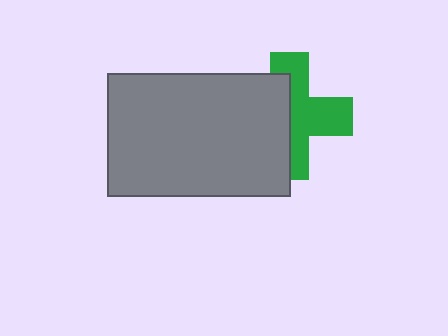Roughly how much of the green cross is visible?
About half of it is visible (roughly 53%).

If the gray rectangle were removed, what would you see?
You would see the complete green cross.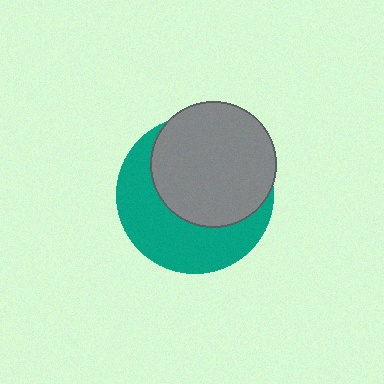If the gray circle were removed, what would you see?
You would see the complete teal circle.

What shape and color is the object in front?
The object in front is a gray circle.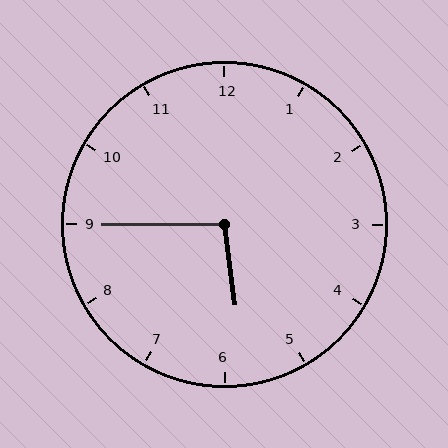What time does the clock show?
5:45.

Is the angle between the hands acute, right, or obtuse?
It is obtuse.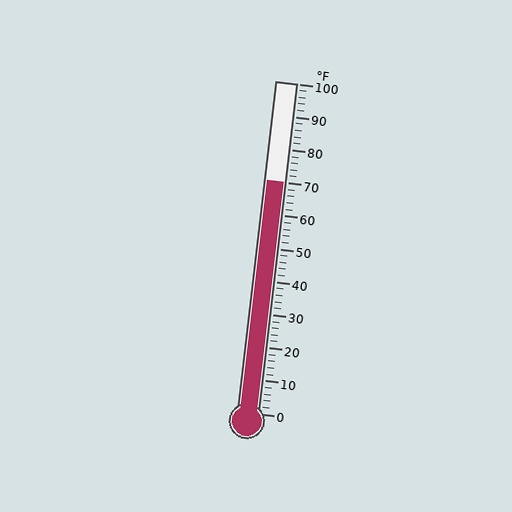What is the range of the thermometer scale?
The thermometer scale ranges from 0°F to 100°F.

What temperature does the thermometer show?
The thermometer shows approximately 70°F.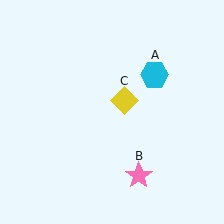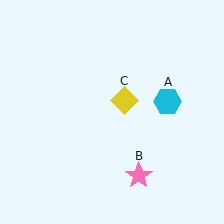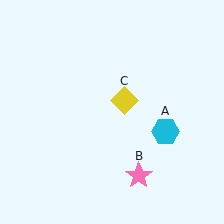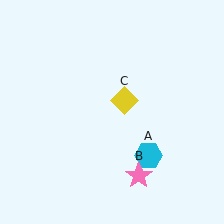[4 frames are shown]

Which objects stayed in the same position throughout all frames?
Pink star (object B) and yellow diamond (object C) remained stationary.